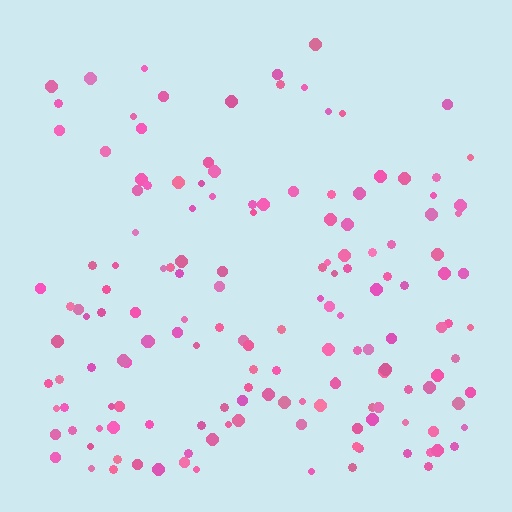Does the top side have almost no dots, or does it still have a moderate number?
Still a moderate number, just noticeably fewer than the bottom.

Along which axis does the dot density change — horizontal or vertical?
Vertical.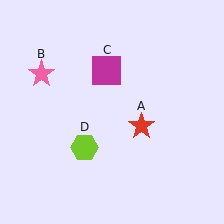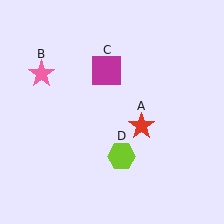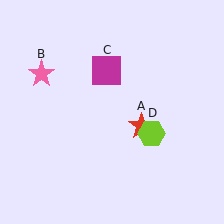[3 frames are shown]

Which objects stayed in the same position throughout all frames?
Red star (object A) and pink star (object B) and magenta square (object C) remained stationary.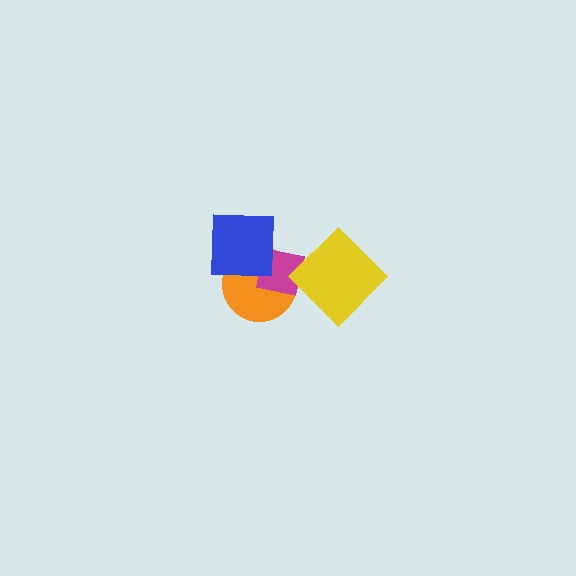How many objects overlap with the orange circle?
2 objects overlap with the orange circle.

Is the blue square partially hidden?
No, no other shape covers it.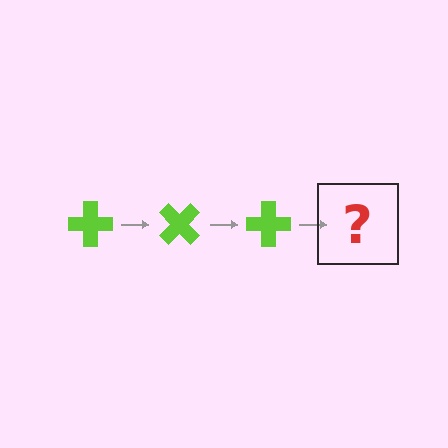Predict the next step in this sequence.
The next step is a lime cross rotated 135 degrees.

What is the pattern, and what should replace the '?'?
The pattern is that the cross rotates 45 degrees each step. The '?' should be a lime cross rotated 135 degrees.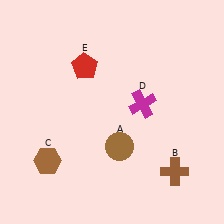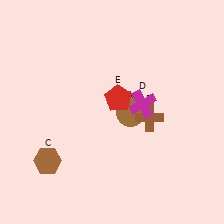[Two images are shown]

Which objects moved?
The objects that moved are: the brown circle (A), the brown cross (B), the red pentagon (E).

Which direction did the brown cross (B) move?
The brown cross (B) moved up.